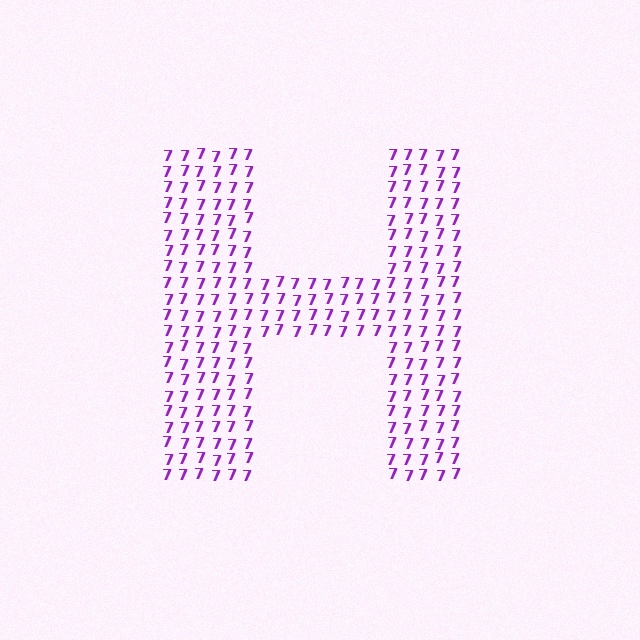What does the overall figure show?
The overall figure shows the letter H.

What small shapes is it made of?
It is made of small digit 7's.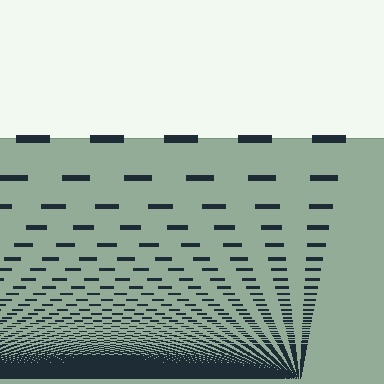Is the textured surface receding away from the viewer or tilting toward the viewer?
The surface appears to tilt toward the viewer. Texture elements get larger and sparser toward the top.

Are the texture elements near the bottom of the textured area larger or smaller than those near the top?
Smaller. The gradient is inverted — elements near the bottom are smaller and denser.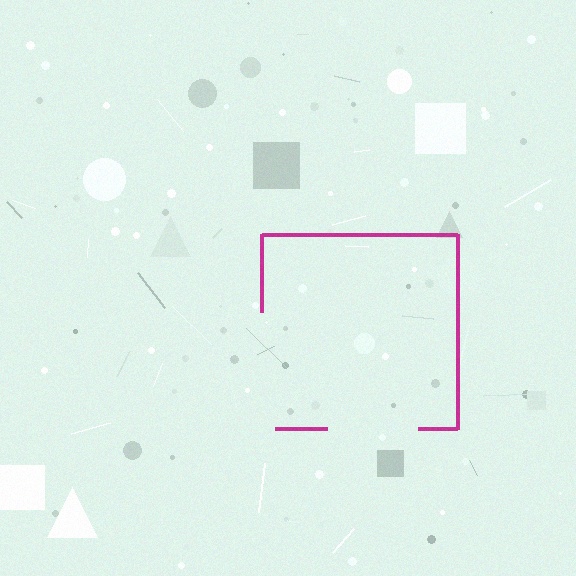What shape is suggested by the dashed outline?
The dashed outline suggests a square.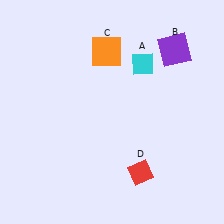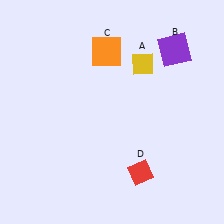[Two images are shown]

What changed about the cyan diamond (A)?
In Image 1, A is cyan. In Image 2, it changed to yellow.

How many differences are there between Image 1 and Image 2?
There is 1 difference between the two images.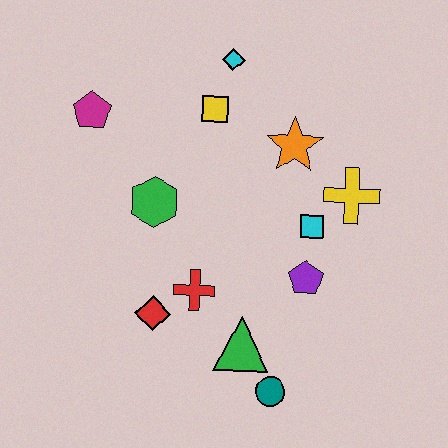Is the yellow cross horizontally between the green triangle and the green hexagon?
No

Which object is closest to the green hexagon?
The red cross is closest to the green hexagon.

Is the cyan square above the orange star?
No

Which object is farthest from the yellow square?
The teal circle is farthest from the yellow square.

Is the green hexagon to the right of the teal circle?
No